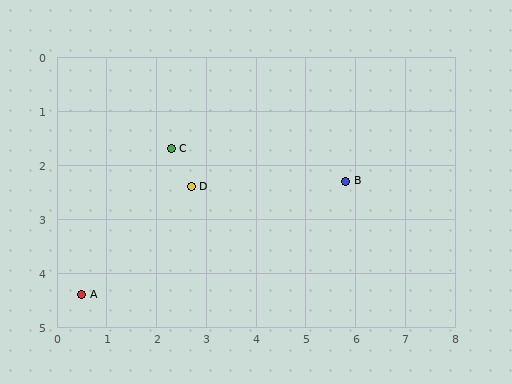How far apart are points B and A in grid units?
Points B and A are about 5.7 grid units apart.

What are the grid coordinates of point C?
Point C is at approximately (2.3, 1.7).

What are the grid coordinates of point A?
Point A is at approximately (0.5, 4.4).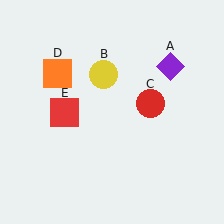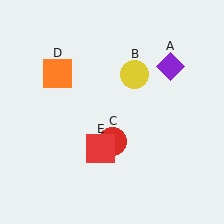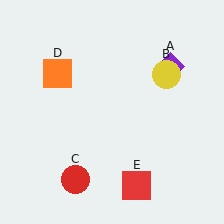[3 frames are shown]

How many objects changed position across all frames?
3 objects changed position: yellow circle (object B), red circle (object C), red square (object E).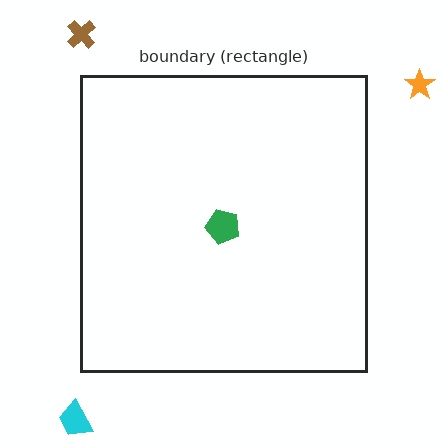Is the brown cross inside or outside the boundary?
Outside.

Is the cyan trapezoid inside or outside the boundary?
Outside.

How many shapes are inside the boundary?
1 inside, 3 outside.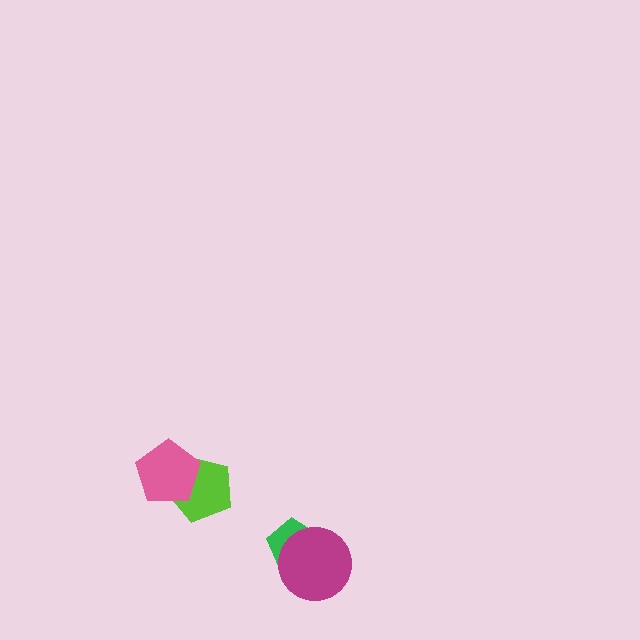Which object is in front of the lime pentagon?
The pink pentagon is in front of the lime pentagon.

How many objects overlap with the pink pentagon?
1 object overlaps with the pink pentagon.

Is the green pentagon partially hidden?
Yes, it is partially covered by another shape.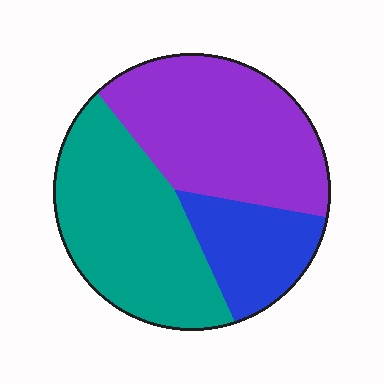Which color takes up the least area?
Blue, at roughly 20%.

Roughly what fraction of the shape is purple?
Purple takes up between a quarter and a half of the shape.